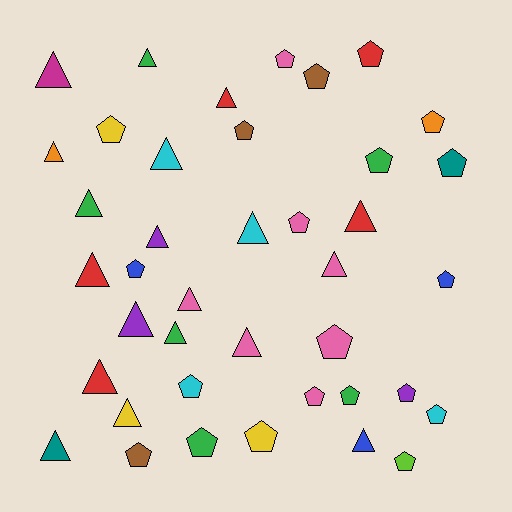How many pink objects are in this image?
There are 7 pink objects.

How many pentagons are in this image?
There are 21 pentagons.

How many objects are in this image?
There are 40 objects.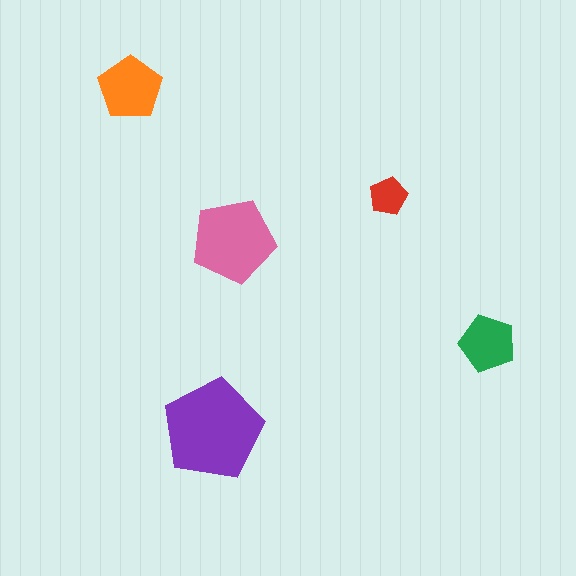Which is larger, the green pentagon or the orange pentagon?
The orange one.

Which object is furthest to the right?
The green pentagon is rightmost.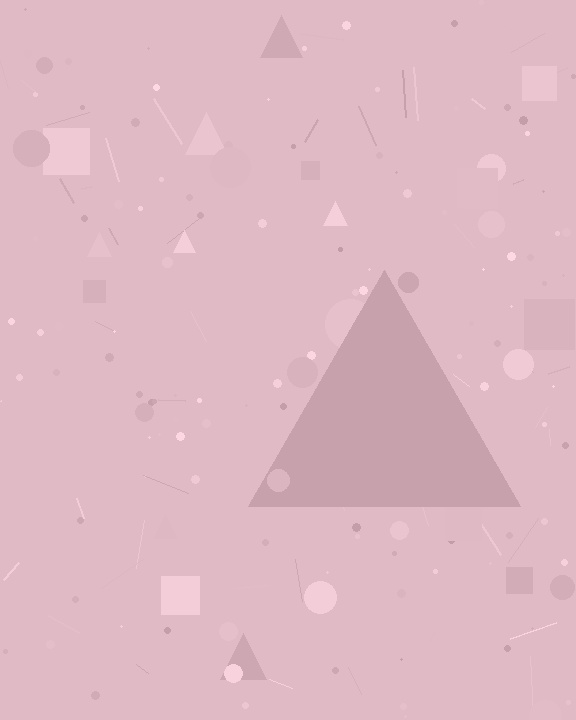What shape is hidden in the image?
A triangle is hidden in the image.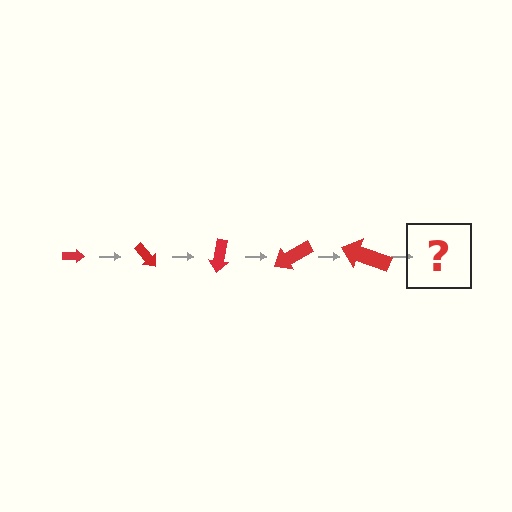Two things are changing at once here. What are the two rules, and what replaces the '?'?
The two rules are that the arrow grows larger each step and it rotates 50 degrees each step. The '?' should be an arrow, larger than the previous one and rotated 250 degrees from the start.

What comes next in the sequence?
The next element should be an arrow, larger than the previous one and rotated 250 degrees from the start.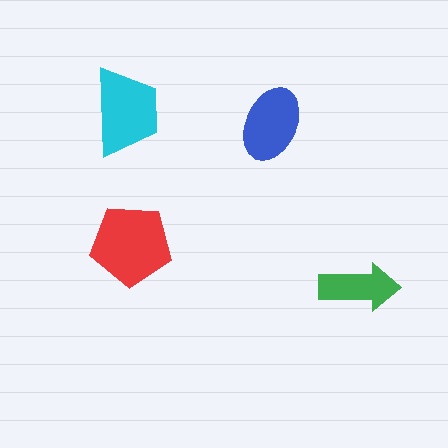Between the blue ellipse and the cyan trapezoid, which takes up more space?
The cyan trapezoid.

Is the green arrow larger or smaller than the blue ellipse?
Smaller.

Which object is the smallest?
The green arrow.